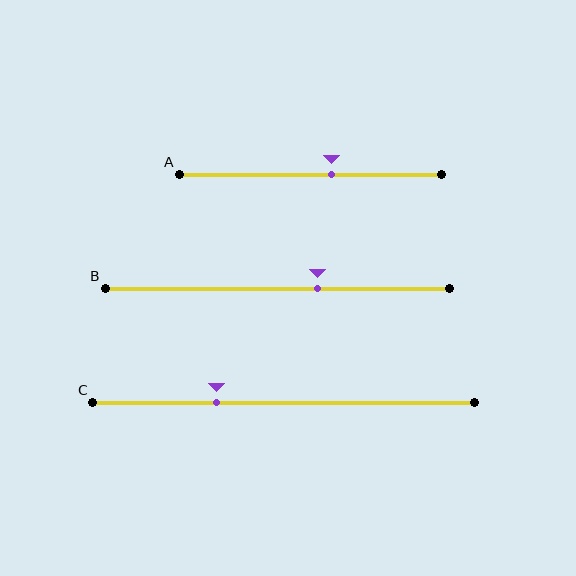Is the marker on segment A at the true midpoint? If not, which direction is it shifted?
No, the marker on segment A is shifted to the right by about 8% of the segment length.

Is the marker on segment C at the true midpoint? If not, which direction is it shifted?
No, the marker on segment C is shifted to the left by about 18% of the segment length.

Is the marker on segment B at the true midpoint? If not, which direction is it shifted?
No, the marker on segment B is shifted to the right by about 12% of the segment length.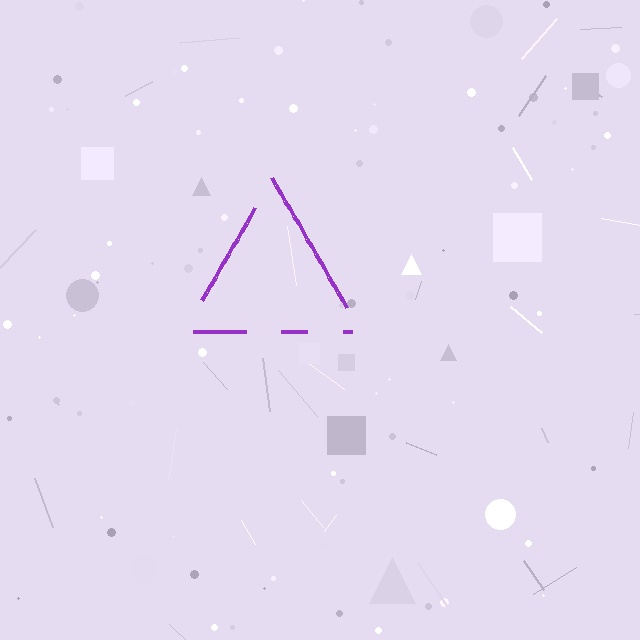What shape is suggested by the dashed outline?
The dashed outline suggests a triangle.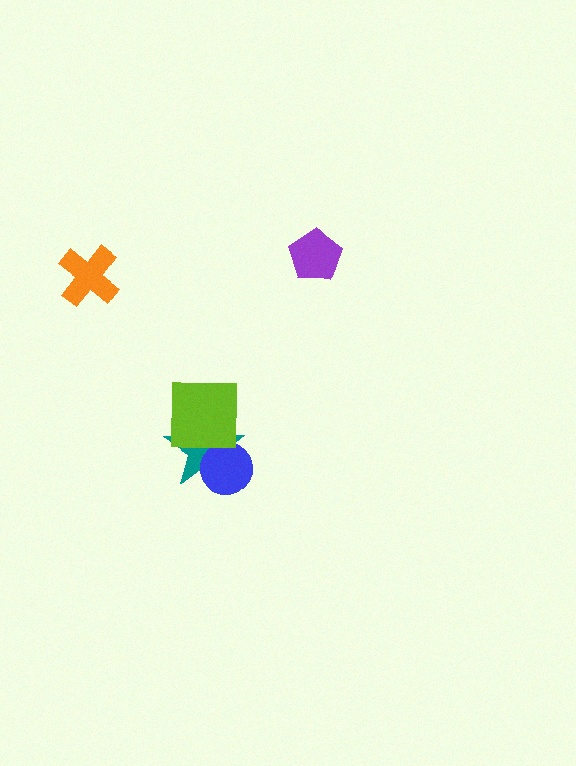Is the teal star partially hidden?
Yes, it is partially covered by another shape.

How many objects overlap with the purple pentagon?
0 objects overlap with the purple pentagon.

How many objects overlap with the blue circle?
1 object overlaps with the blue circle.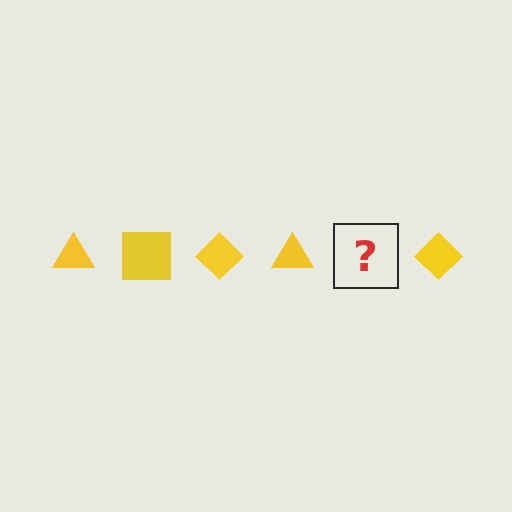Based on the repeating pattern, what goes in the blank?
The blank should be a yellow square.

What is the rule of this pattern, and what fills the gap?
The rule is that the pattern cycles through triangle, square, diamond shapes in yellow. The gap should be filled with a yellow square.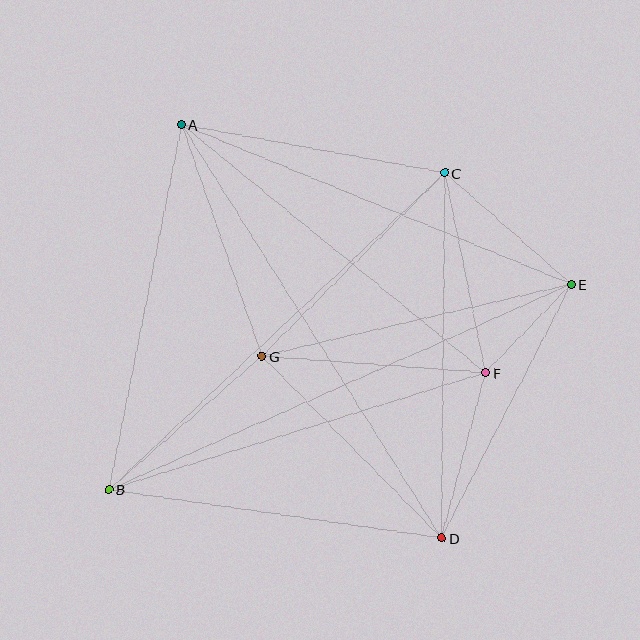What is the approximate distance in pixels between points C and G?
The distance between C and G is approximately 258 pixels.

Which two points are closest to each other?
Points E and F are closest to each other.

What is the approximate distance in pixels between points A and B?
The distance between A and B is approximately 372 pixels.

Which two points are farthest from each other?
Points B and E are farthest from each other.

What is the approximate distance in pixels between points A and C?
The distance between A and C is approximately 268 pixels.